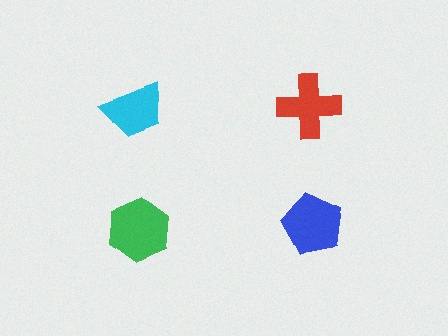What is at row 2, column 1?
A green hexagon.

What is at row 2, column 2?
A blue pentagon.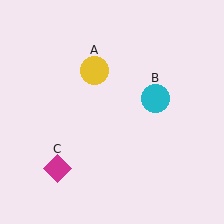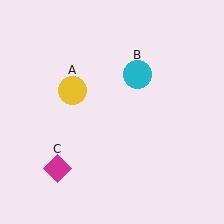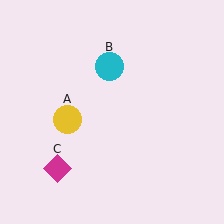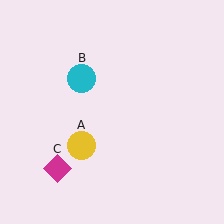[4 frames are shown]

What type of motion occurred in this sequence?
The yellow circle (object A), cyan circle (object B) rotated counterclockwise around the center of the scene.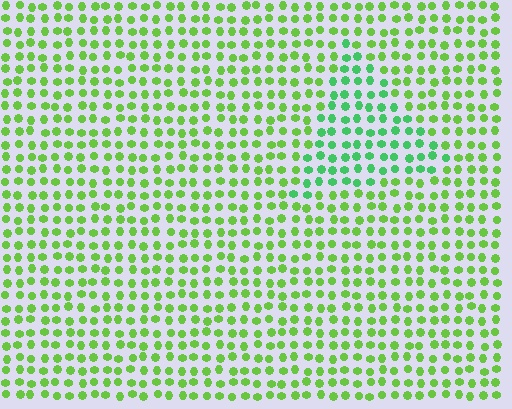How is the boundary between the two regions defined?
The boundary is defined purely by a slight shift in hue (about 34 degrees). Spacing, size, and orientation are identical on both sides.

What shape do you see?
I see a triangle.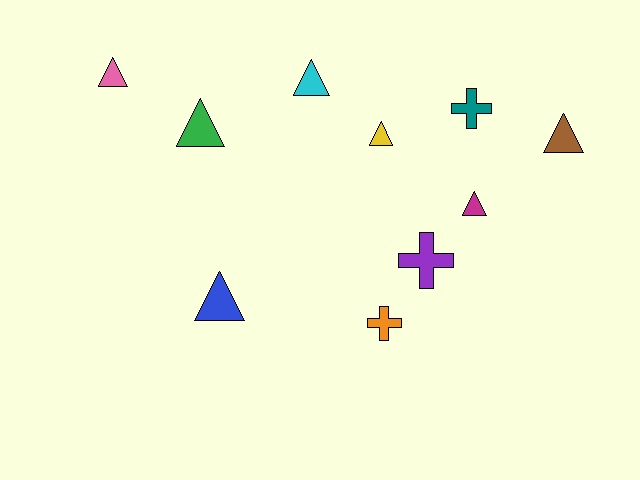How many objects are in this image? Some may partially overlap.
There are 10 objects.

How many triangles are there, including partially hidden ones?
There are 7 triangles.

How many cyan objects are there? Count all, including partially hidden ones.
There is 1 cyan object.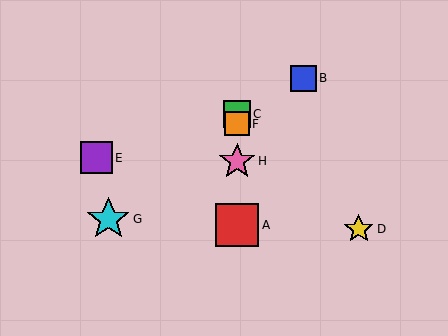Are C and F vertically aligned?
Yes, both are at x≈237.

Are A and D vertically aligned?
No, A is at x≈237 and D is at x≈359.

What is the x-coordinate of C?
Object C is at x≈237.